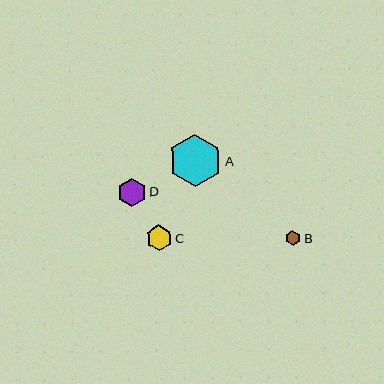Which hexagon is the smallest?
Hexagon B is the smallest with a size of approximately 15 pixels.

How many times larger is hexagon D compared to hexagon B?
Hexagon D is approximately 1.8 times the size of hexagon B.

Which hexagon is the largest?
Hexagon A is the largest with a size of approximately 52 pixels.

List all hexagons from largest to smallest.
From largest to smallest: A, D, C, B.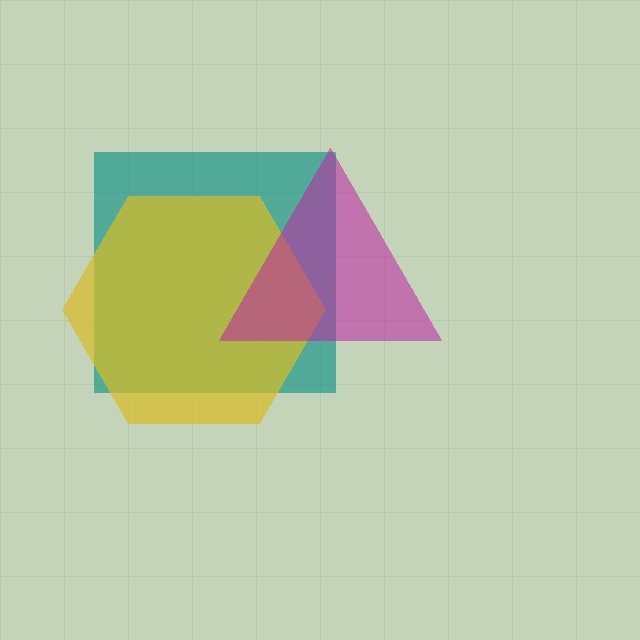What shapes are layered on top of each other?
The layered shapes are: a teal square, a yellow hexagon, a magenta triangle.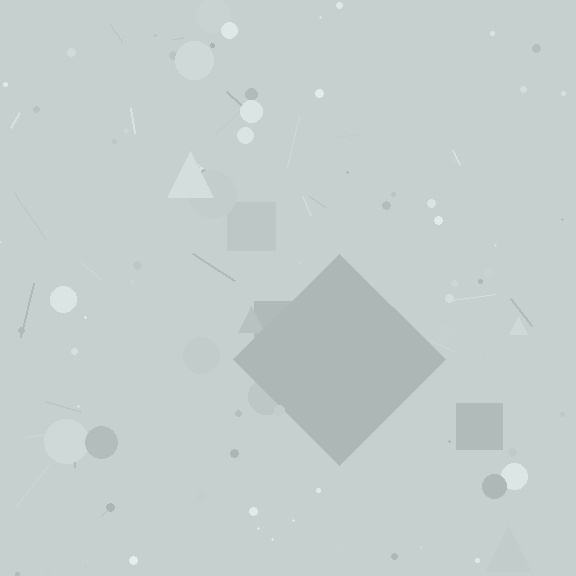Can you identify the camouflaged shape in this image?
The camouflaged shape is a diamond.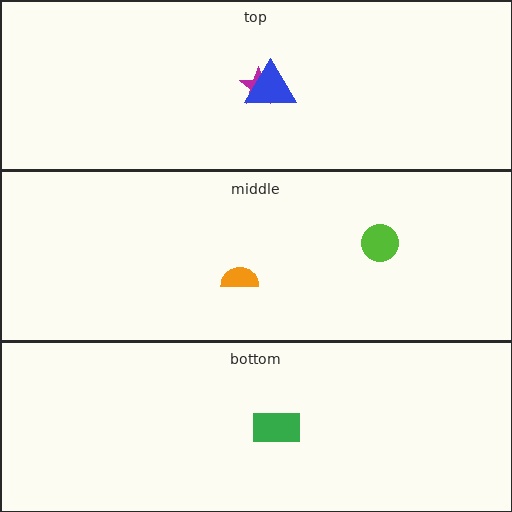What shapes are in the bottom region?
The green rectangle.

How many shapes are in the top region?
2.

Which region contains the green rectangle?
The bottom region.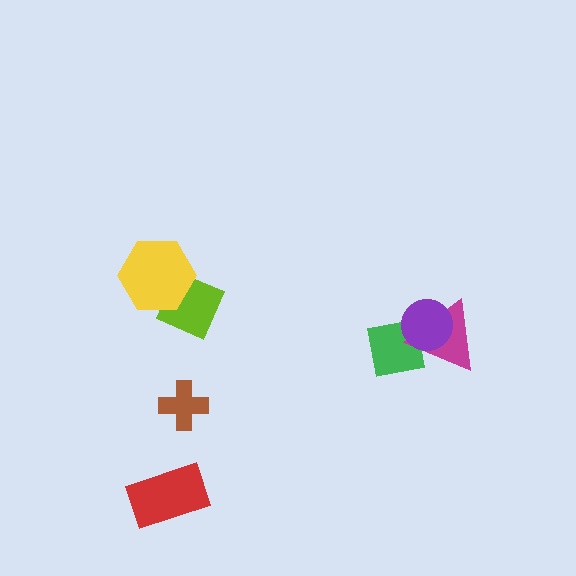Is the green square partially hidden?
Yes, it is partially covered by another shape.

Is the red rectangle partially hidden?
No, no other shape covers it.